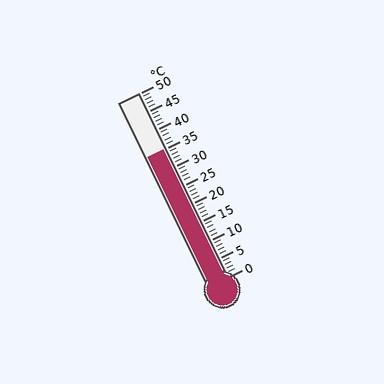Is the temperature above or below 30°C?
The temperature is above 30°C.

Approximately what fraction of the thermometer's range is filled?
The thermometer is filled to approximately 70% of its range.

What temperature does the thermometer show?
The thermometer shows approximately 35°C.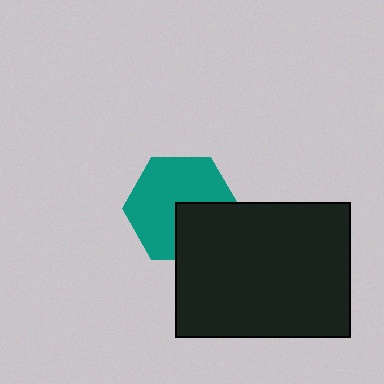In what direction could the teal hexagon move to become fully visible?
The teal hexagon could move toward the upper-left. That would shift it out from behind the black rectangle entirely.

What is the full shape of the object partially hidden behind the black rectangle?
The partially hidden object is a teal hexagon.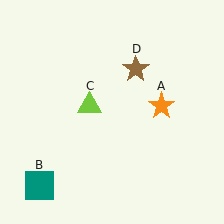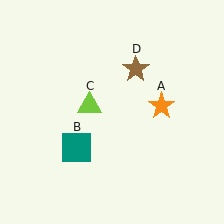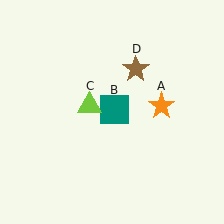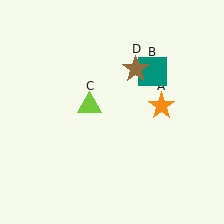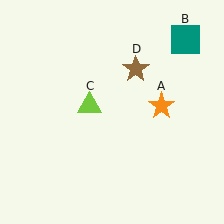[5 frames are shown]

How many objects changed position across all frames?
1 object changed position: teal square (object B).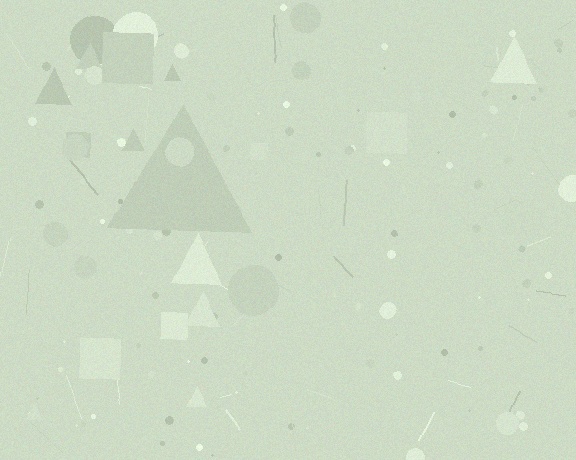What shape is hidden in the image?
A triangle is hidden in the image.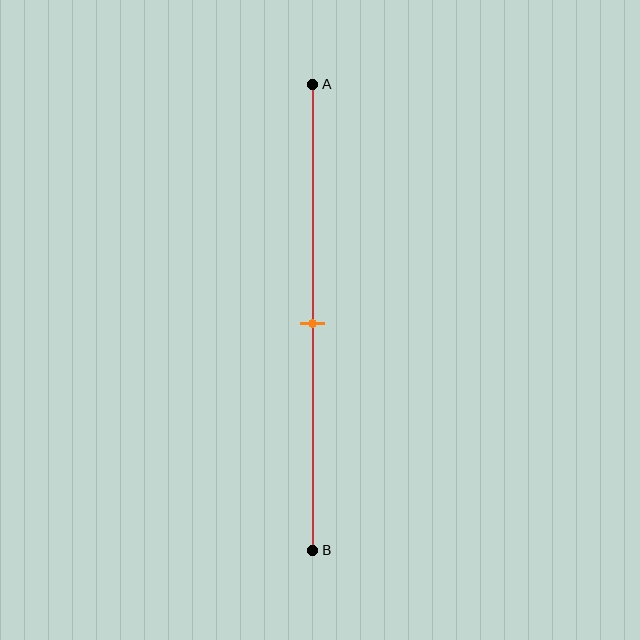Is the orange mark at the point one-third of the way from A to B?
No, the mark is at about 50% from A, not at the 33% one-third point.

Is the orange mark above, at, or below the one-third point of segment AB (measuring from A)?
The orange mark is below the one-third point of segment AB.